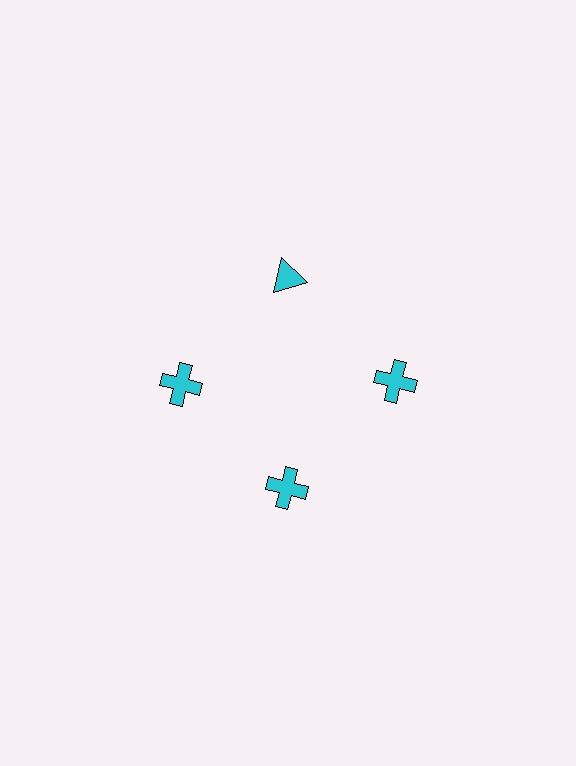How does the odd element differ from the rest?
It has a different shape: triangle instead of cross.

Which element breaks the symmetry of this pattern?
The cyan triangle at roughly the 12 o'clock position breaks the symmetry. All other shapes are cyan crosses.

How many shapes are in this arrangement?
There are 4 shapes arranged in a ring pattern.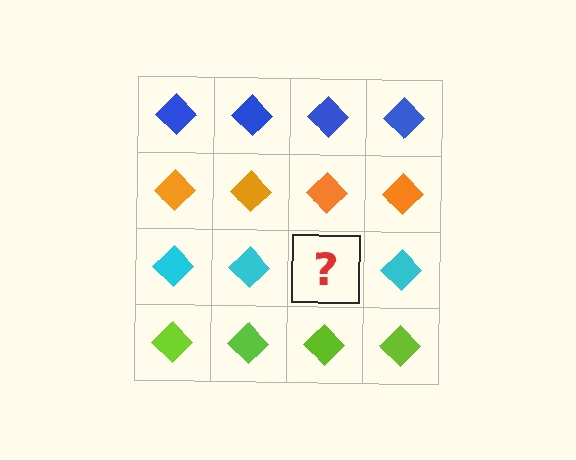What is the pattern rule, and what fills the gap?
The rule is that each row has a consistent color. The gap should be filled with a cyan diamond.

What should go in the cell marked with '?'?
The missing cell should contain a cyan diamond.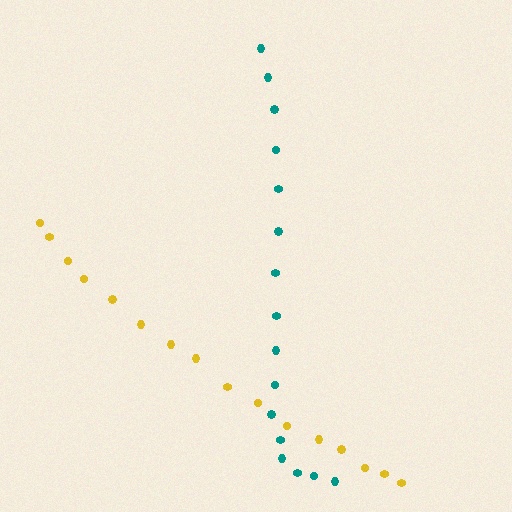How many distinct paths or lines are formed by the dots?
There are 2 distinct paths.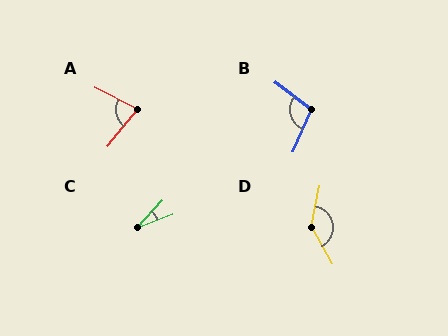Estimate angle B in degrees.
Approximately 103 degrees.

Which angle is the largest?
D, at approximately 140 degrees.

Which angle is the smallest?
C, at approximately 27 degrees.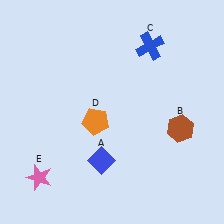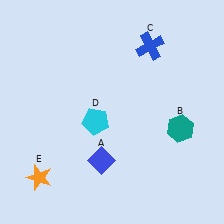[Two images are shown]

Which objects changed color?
B changed from brown to teal. D changed from orange to cyan. E changed from pink to orange.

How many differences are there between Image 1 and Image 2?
There are 3 differences between the two images.